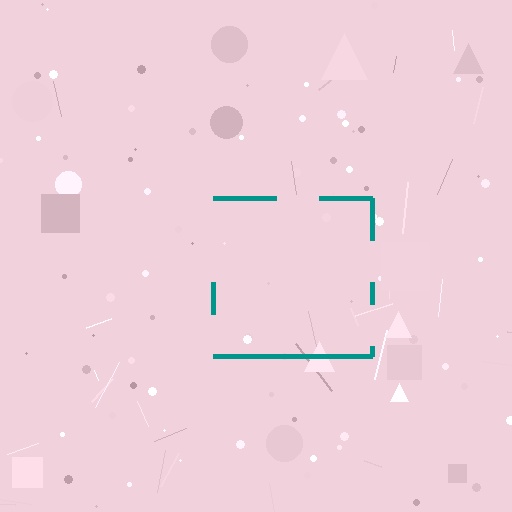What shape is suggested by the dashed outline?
The dashed outline suggests a square.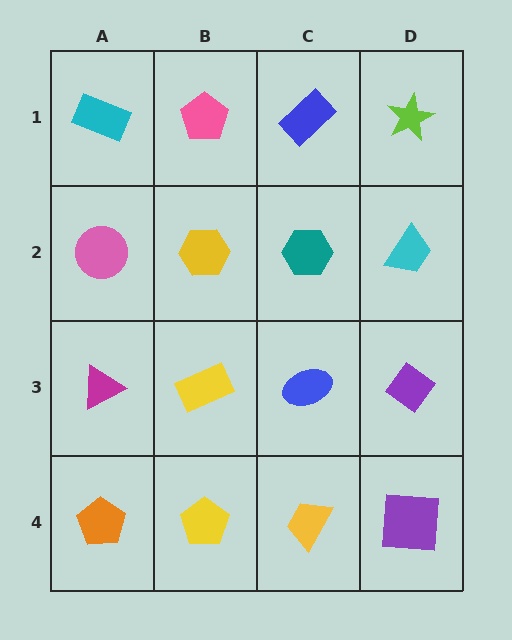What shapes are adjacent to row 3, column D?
A cyan trapezoid (row 2, column D), a purple square (row 4, column D), a blue ellipse (row 3, column C).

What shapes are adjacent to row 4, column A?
A magenta triangle (row 3, column A), a yellow pentagon (row 4, column B).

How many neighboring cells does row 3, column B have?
4.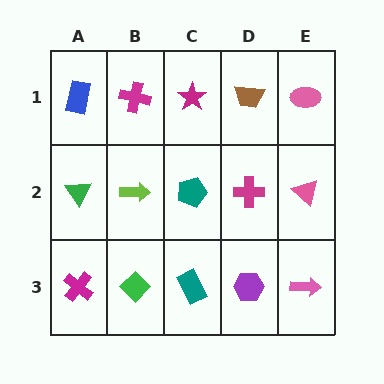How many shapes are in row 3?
5 shapes.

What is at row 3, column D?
A purple hexagon.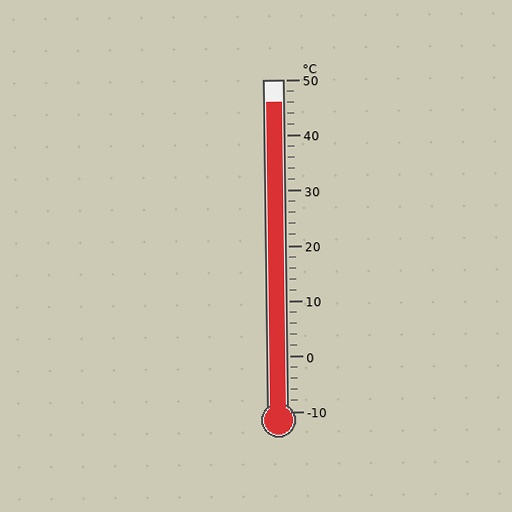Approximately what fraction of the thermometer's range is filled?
The thermometer is filled to approximately 95% of its range.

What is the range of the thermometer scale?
The thermometer scale ranges from -10°C to 50°C.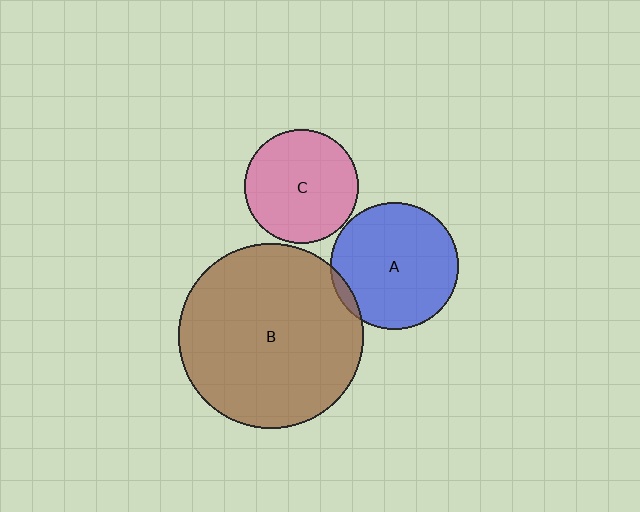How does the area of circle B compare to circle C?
Approximately 2.6 times.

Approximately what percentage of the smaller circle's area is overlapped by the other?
Approximately 5%.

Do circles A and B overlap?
Yes.